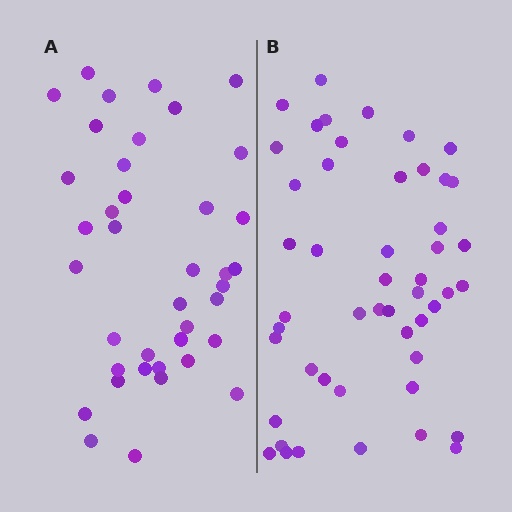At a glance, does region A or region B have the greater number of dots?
Region B (the right region) has more dots.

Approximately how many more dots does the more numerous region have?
Region B has roughly 10 or so more dots than region A.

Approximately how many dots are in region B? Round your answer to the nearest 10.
About 50 dots. (The exact count is 49, which rounds to 50.)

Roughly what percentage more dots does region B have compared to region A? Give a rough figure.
About 25% more.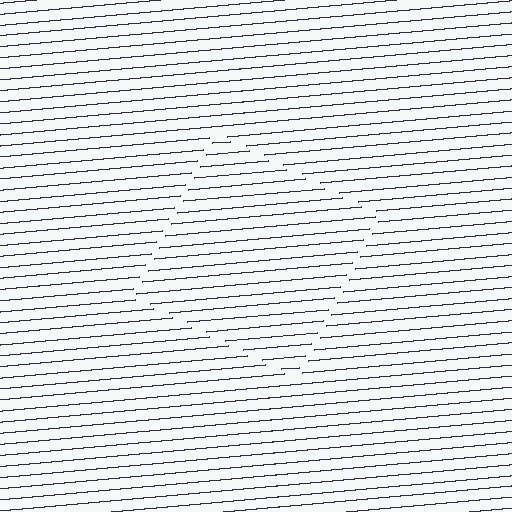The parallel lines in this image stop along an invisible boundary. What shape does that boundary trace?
An illusory square. The interior of the shape contains the same grating, shifted by half a period — the contour is defined by the phase discontinuity where line-ends from the inner and outer gratings abut.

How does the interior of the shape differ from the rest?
The interior of the shape contains the same grating, shifted by half a period — the contour is defined by the phase discontinuity where line-ends from the inner and outer gratings abut.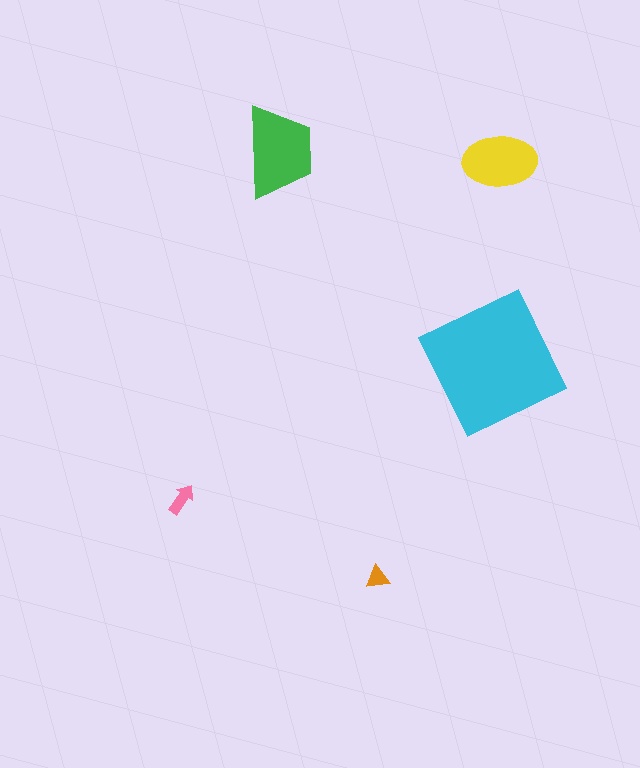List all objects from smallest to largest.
The orange triangle, the pink arrow, the yellow ellipse, the green trapezoid, the cyan square.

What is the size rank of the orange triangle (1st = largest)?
5th.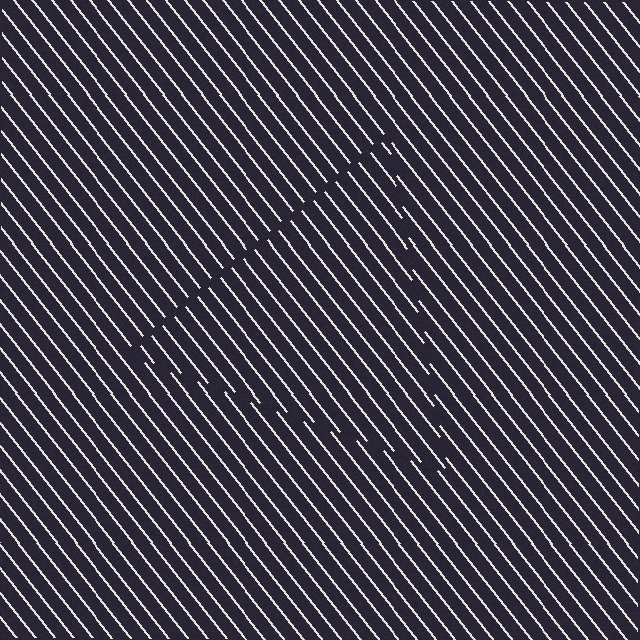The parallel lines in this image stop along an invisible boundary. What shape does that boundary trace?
An illusory triangle. The interior of the shape contains the same grating, shifted by half a period — the contour is defined by the phase discontinuity where line-ends from the inner and outer gratings abut.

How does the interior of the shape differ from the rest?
The interior of the shape contains the same grating, shifted by half a period — the contour is defined by the phase discontinuity where line-ends from the inner and outer gratings abut.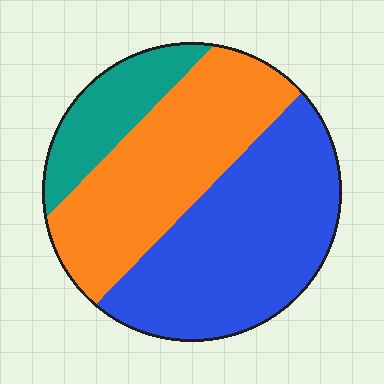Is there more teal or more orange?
Orange.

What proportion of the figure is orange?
Orange takes up between a third and a half of the figure.